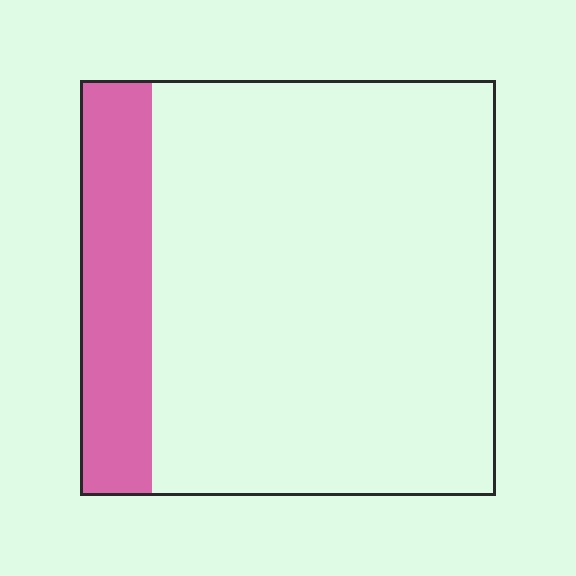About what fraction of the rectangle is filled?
About one sixth (1/6).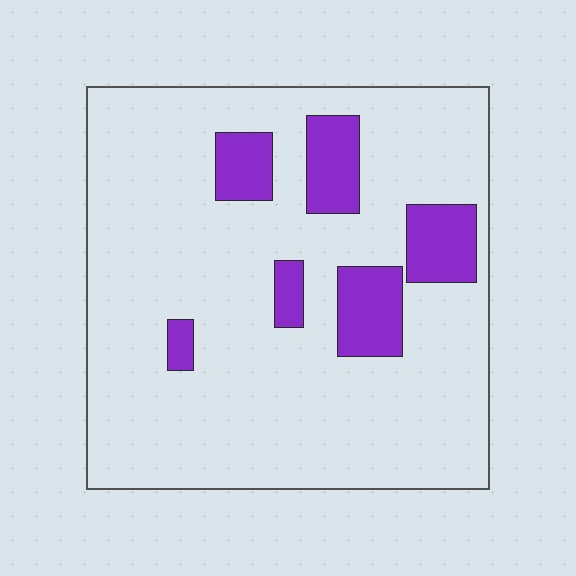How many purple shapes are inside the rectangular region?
6.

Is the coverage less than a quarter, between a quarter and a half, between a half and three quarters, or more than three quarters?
Less than a quarter.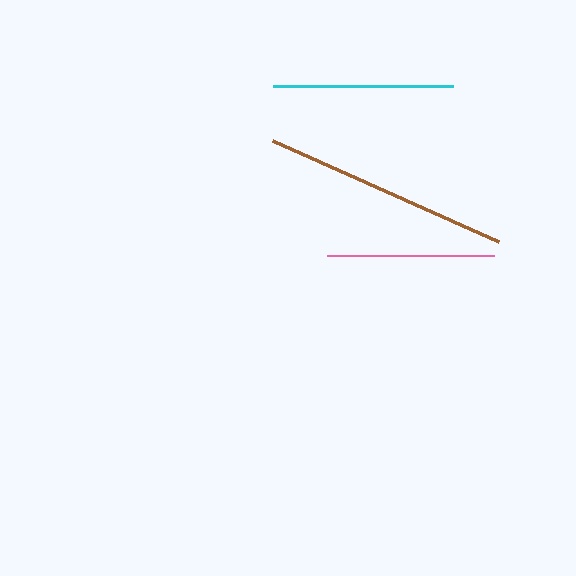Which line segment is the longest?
The brown line is the longest at approximately 247 pixels.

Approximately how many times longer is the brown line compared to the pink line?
The brown line is approximately 1.5 times the length of the pink line.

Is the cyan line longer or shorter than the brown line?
The brown line is longer than the cyan line.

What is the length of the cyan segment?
The cyan segment is approximately 180 pixels long.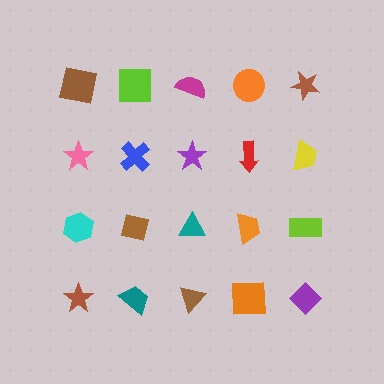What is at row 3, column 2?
A brown square.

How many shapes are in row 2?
5 shapes.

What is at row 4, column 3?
A brown triangle.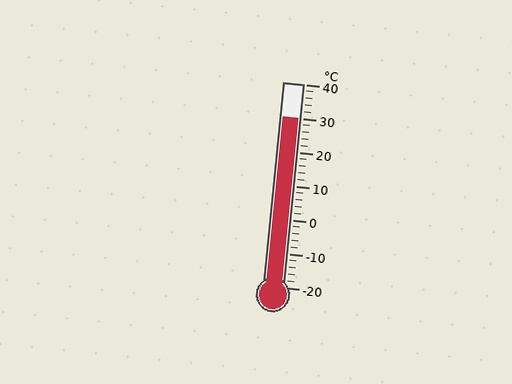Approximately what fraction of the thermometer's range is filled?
The thermometer is filled to approximately 85% of its range.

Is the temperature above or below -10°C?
The temperature is above -10°C.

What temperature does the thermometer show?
The thermometer shows approximately 30°C.